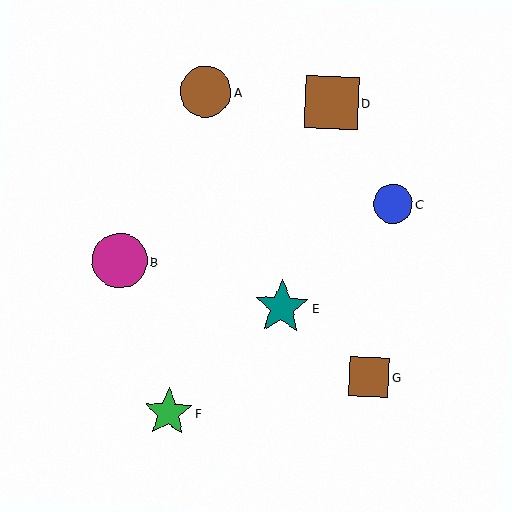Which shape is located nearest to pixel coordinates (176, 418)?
The green star (labeled F) at (168, 412) is nearest to that location.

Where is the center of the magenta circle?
The center of the magenta circle is at (119, 261).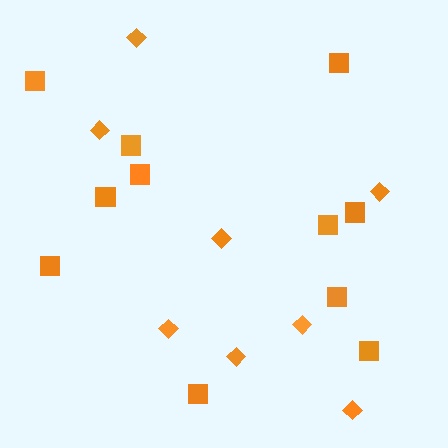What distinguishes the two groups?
There are 2 groups: one group of squares (11) and one group of diamonds (8).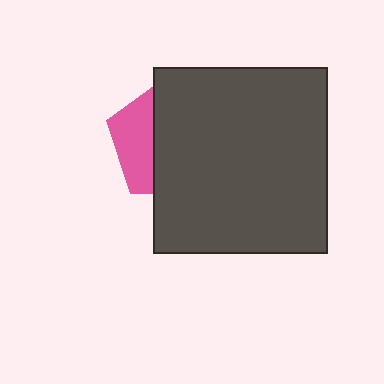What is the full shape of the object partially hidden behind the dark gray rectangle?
The partially hidden object is a pink pentagon.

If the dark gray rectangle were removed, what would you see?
You would see the complete pink pentagon.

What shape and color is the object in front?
The object in front is a dark gray rectangle.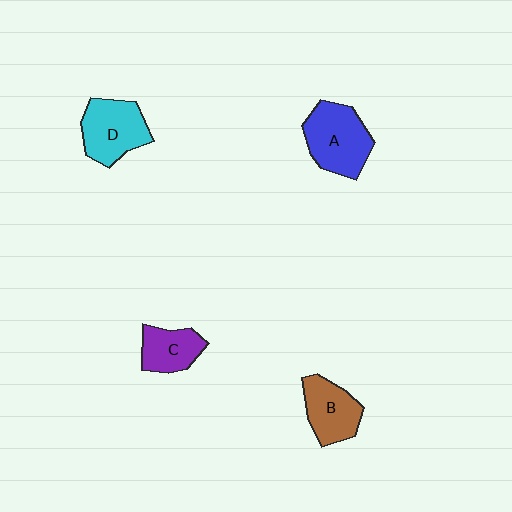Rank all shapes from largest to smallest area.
From largest to smallest: A (blue), D (cyan), B (brown), C (purple).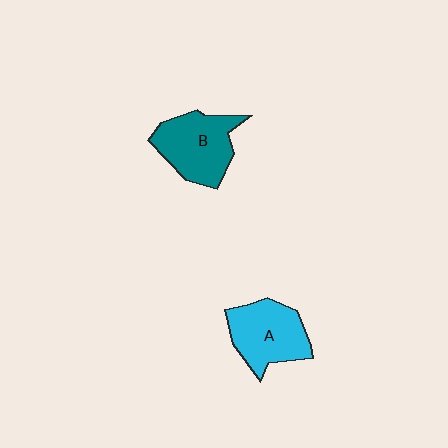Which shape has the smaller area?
Shape A (cyan).